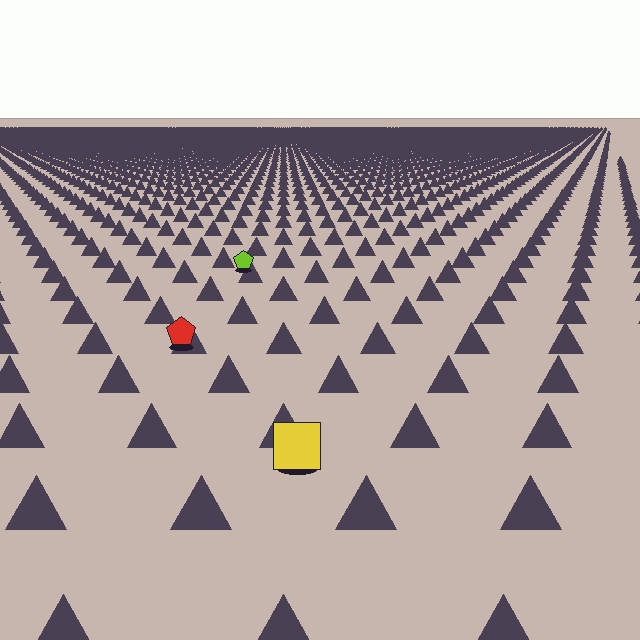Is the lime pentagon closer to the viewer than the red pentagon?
No. The red pentagon is closer — you can tell from the texture gradient: the ground texture is coarser near it.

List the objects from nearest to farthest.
From nearest to farthest: the yellow square, the red pentagon, the lime pentagon.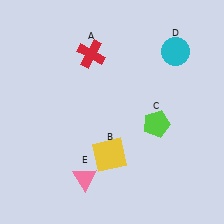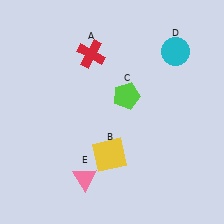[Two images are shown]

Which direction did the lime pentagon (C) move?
The lime pentagon (C) moved left.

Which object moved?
The lime pentagon (C) moved left.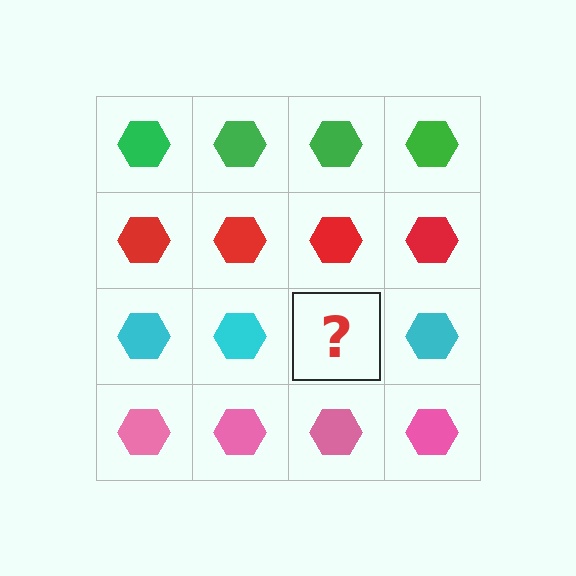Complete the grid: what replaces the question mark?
The question mark should be replaced with a cyan hexagon.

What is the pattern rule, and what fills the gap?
The rule is that each row has a consistent color. The gap should be filled with a cyan hexagon.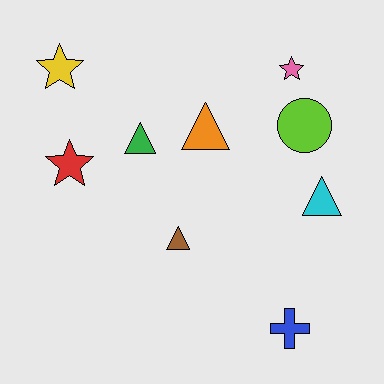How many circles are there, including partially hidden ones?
There is 1 circle.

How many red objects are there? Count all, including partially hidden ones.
There is 1 red object.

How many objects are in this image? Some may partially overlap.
There are 9 objects.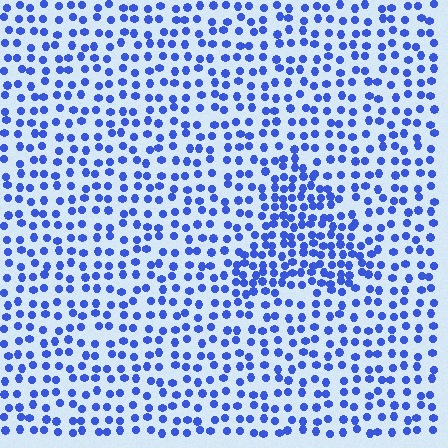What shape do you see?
I see a triangle.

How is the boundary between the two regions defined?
The boundary is defined by a change in element density (approximately 1.8x ratio). All elements are the same color, size, and shape.